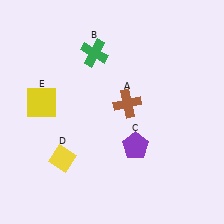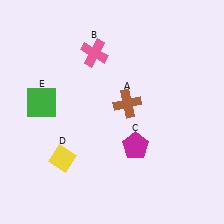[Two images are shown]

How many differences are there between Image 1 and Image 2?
There are 3 differences between the two images.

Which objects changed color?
B changed from green to pink. C changed from purple to magenta. E changed from yellow to green.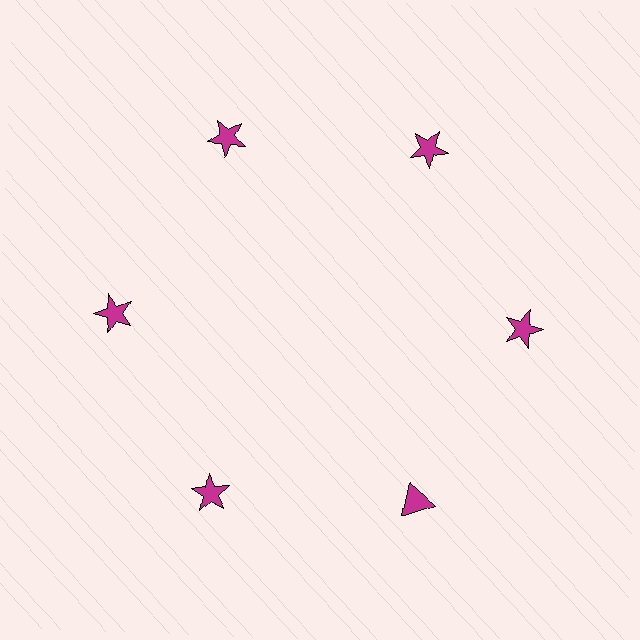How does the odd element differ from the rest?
It has a different shape: triangle instead of star.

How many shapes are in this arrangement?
There are 6 shapes arranged in a ring pattern.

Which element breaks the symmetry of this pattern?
The magenta triangle at roughly the 5 o'clock position breaks the symmetry. All other shapes are magenta stars.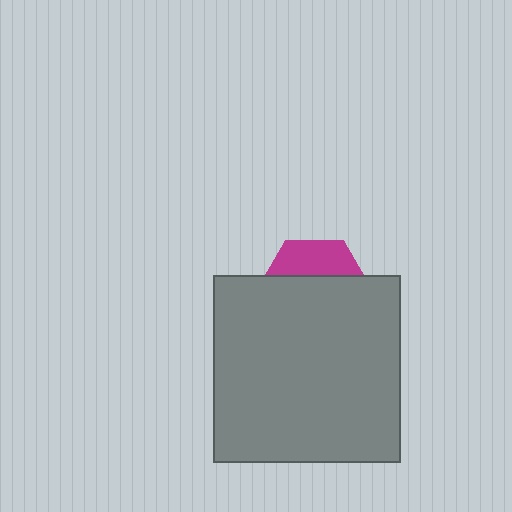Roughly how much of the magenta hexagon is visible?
A small part of it is visible (roughly 32%).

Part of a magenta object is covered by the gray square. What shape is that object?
It is a hexagon.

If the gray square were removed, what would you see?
You would see the complete magenta hexagon.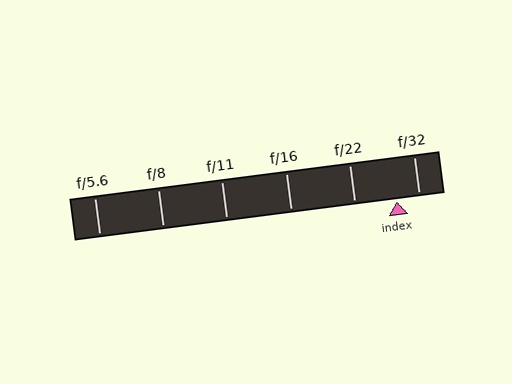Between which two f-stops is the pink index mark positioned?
The index mark is between f/22 and f/32.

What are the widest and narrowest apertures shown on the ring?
The widest aperture shown is f/5.6 and the narrowest is f/32.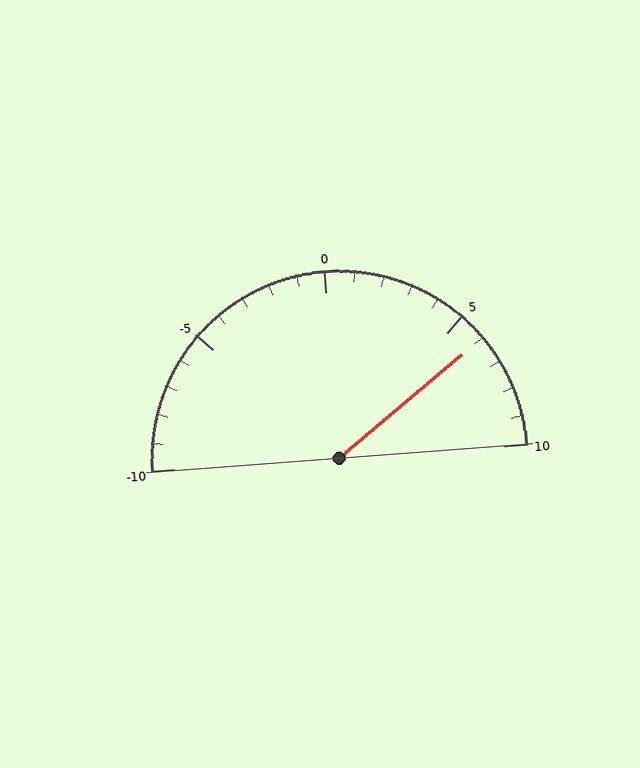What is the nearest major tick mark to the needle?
The nearest major tick mark is 5.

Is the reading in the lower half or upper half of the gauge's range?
The reading is in the upper half of the range (-10 to 10).